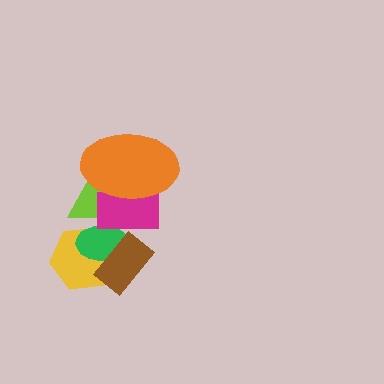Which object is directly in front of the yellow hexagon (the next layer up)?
The green ellipse is directly in front of the yellow hexagon.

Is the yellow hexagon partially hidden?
Yes, it is partially covered by another shape.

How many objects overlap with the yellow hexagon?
3 objects overlap with the yellow hexagon.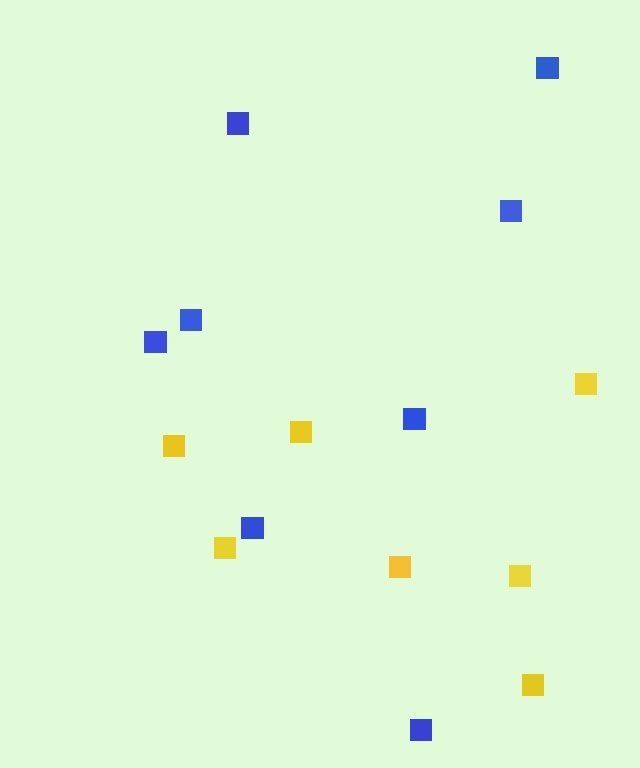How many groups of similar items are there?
There are 2 groups: one group of blue squares (8) and one group of yellow squares (7).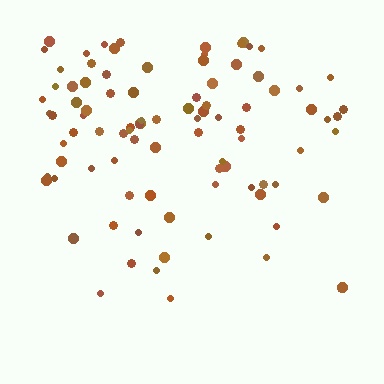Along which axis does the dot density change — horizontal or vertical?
Vertical.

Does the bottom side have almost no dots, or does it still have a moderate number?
Still a moderate number, just noticeably fewer than the top.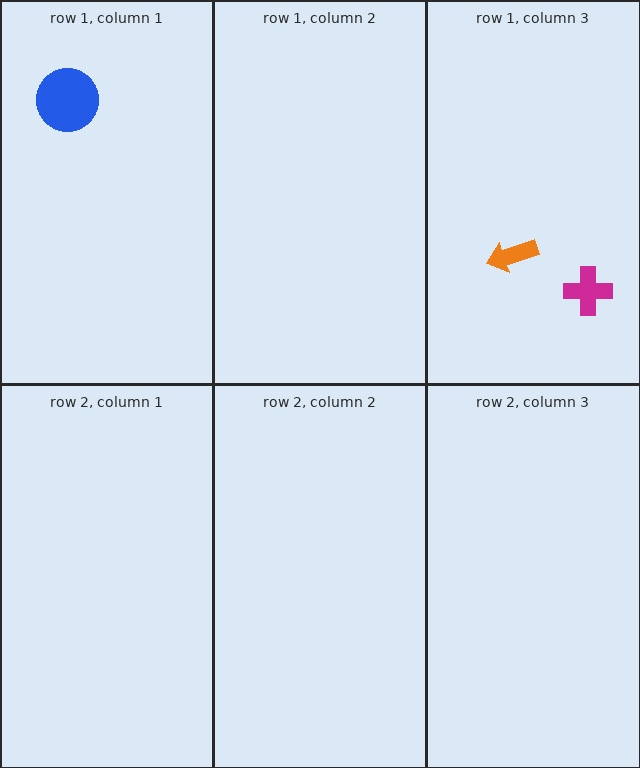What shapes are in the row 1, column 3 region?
The orange arrow, the magenta cross.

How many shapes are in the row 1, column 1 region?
1.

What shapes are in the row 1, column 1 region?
The blue circle.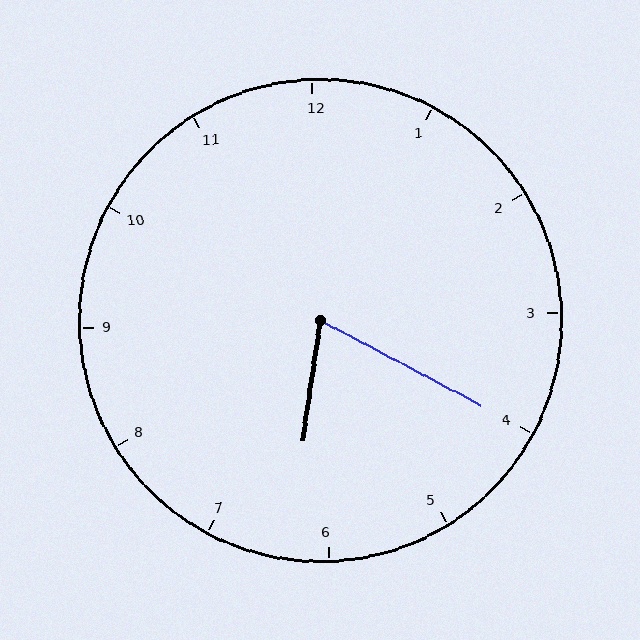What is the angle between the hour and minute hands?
Approximately 70 degrees.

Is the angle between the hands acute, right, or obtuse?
It is acute.